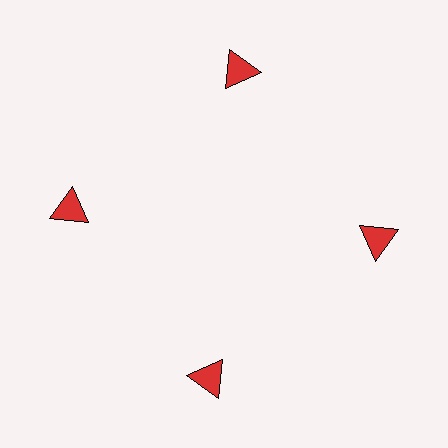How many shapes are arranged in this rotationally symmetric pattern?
There are 4 shapes, arranged in 4 groups of 1.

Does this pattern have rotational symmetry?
Yes, this pattern has 4-fold rotational symmetry. It looks the same after rotating 90 degrees around the center.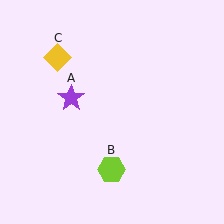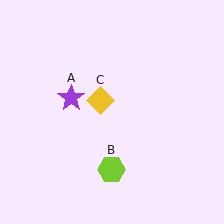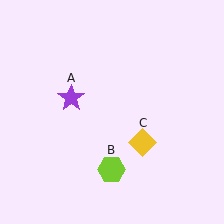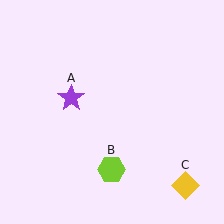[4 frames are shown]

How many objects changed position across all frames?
1 object changed position: yellow diamond (object C).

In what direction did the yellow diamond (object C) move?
The yellow diamond (object C) moved down and to the right.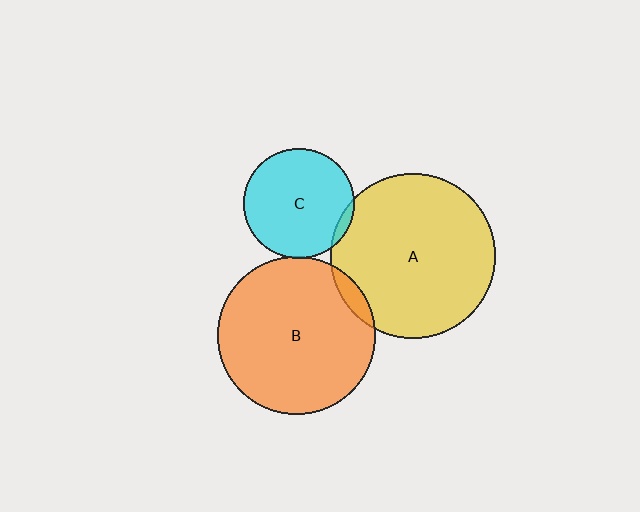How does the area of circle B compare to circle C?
Approximately 2.0 times.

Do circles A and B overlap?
Yes.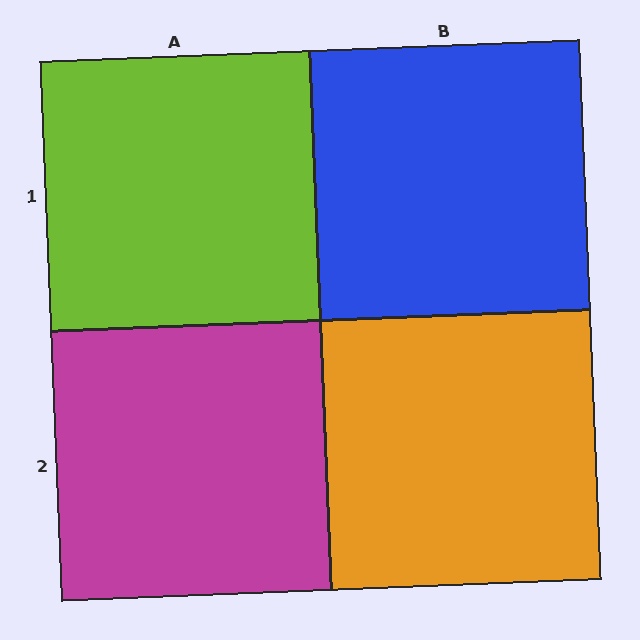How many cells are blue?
1 cell is blue.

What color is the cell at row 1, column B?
Blue.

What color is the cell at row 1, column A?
Lime.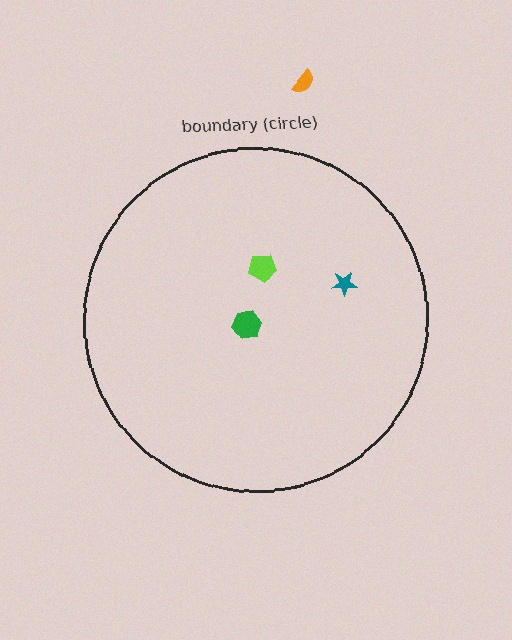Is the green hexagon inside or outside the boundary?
Inside.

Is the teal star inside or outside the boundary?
Inside.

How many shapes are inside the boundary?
3 inside, 1 outside.